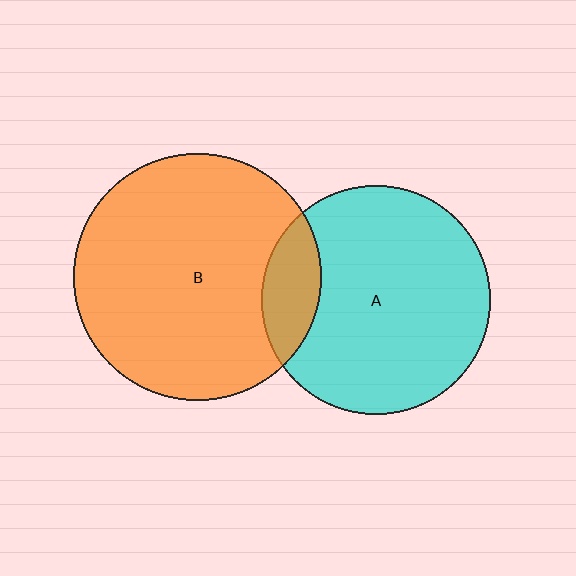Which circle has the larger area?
Circle B (orange).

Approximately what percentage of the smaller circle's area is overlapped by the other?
Approximately 15%.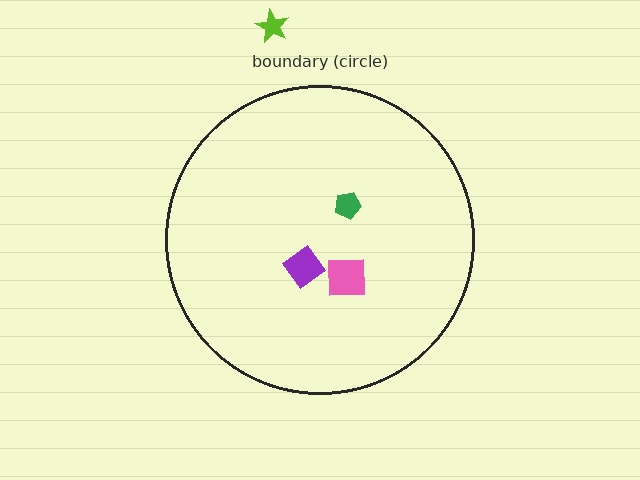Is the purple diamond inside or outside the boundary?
Inside.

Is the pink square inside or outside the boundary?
Inside.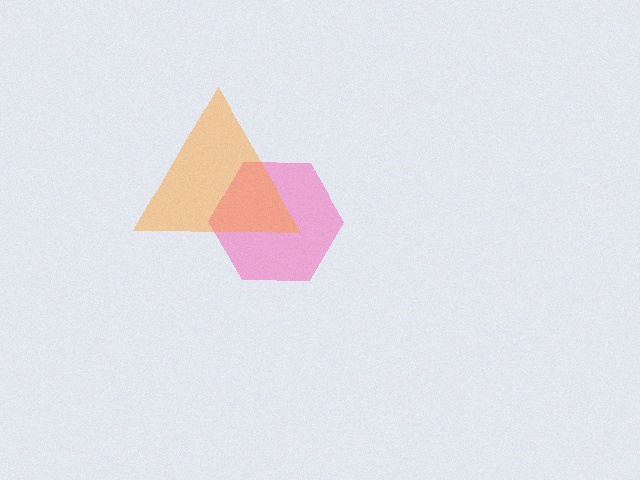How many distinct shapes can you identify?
There are 2 distinct shapes: a pink hexagon, an orange triangle.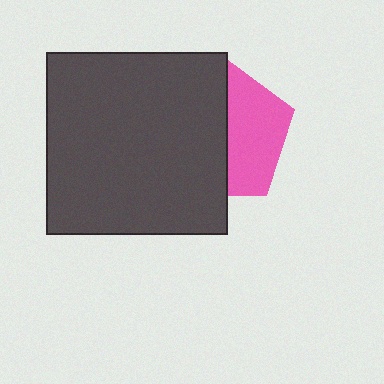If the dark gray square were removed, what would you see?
You would see the complete pink pentagon.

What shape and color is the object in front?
The object in front is a dark gray square.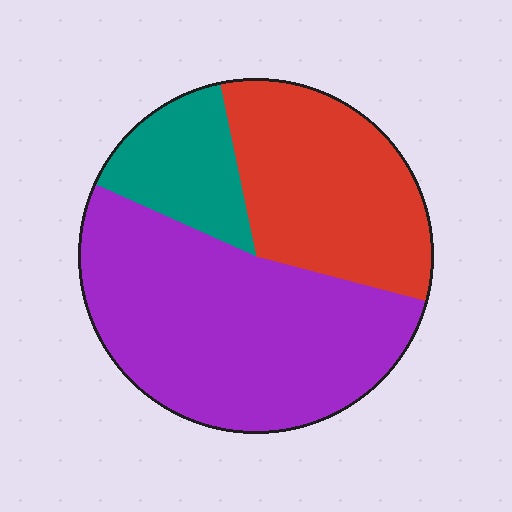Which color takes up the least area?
Teal, at roughly 15%.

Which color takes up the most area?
Purple, at roughly 55%.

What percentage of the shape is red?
Red covers 32% of the shape.